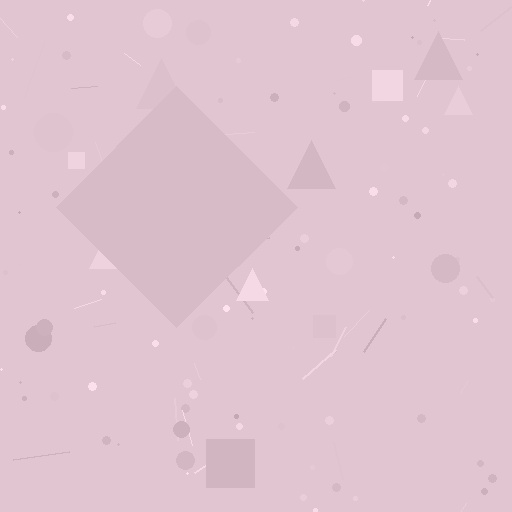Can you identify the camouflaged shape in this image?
The camouflaged shape is a diamond.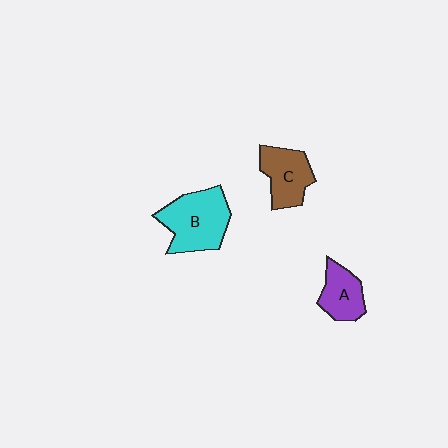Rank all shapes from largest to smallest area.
From largest to smallest: B (cyan), C (brown), A (purple).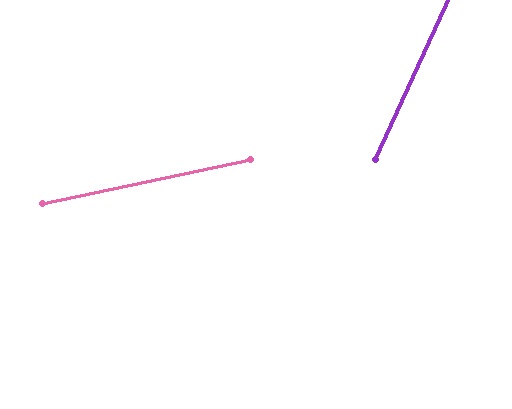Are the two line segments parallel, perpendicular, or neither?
Neither parallel nor perpendicular — they differ by about 53°.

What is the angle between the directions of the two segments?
Approximately 53 degrees.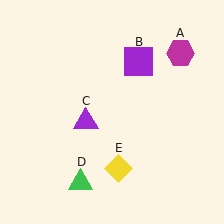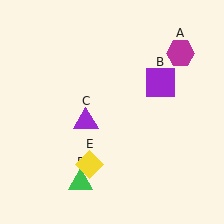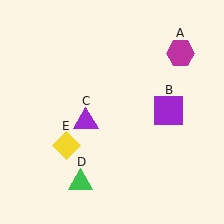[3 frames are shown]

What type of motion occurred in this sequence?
The purple square (object B), yellow diamond (object E) rotated clockwise around the center of the scene.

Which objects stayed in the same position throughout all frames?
Magenta hexagon (object A) and purple triangle (object C) and green triangle (object D) remained stationary.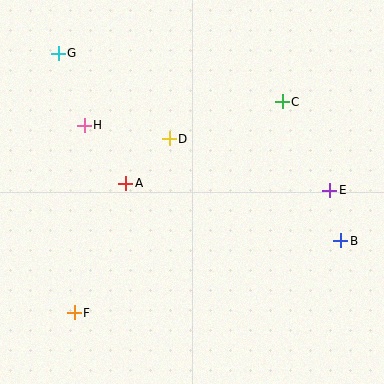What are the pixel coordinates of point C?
Point C is at (282, 102).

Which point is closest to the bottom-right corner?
Point B is closest to the bottom-right corner.